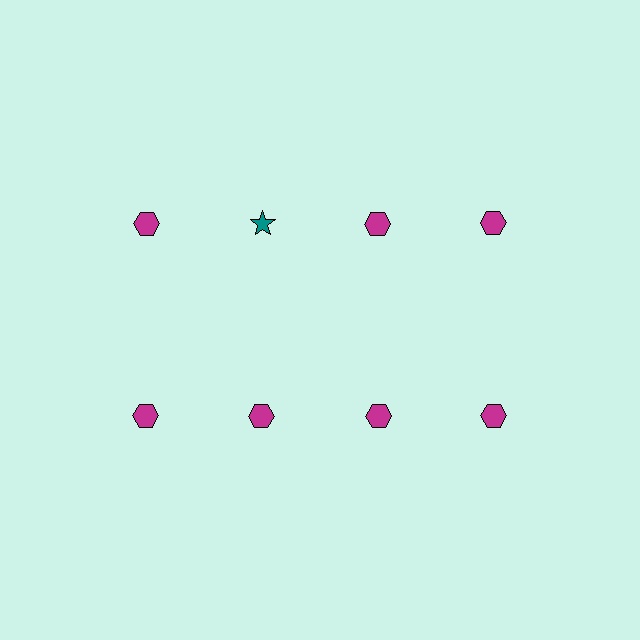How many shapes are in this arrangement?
There are 8 shapes arranged in a grid pattern.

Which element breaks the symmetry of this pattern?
The teal star in the top row, second from left column breaks the symmetry. All other shapes are magenta hexagons.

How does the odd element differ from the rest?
It differs in both color (teal instead of magenta) and shape (star instead of hexagon).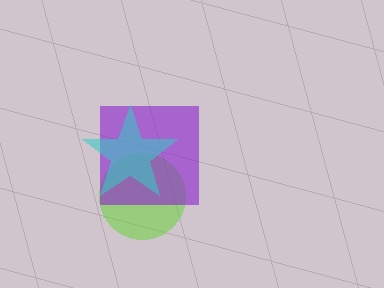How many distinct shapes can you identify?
There are 3 distinct shapes: a lime circle, a purple square, a cyan star.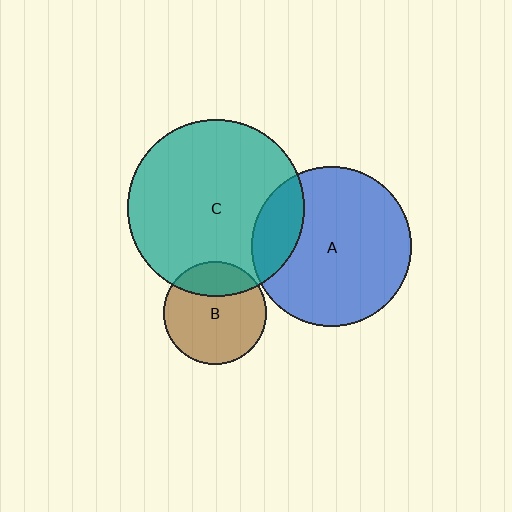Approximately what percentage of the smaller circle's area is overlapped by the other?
Approximately 20%.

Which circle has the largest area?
Circle C (teal).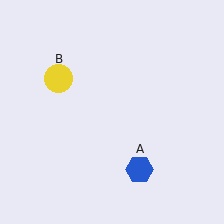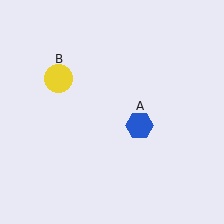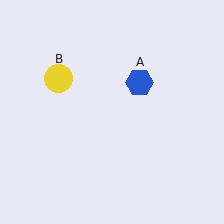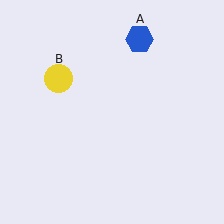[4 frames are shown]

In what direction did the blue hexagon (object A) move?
The blue hexagon (object A) moved up.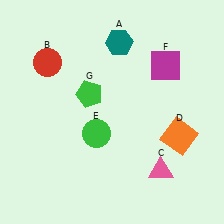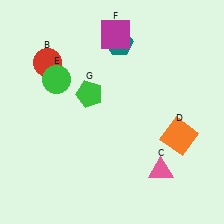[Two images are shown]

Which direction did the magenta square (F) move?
The magenta square (F) moved left.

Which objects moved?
The objects that moved are: the green circle (E), the magenta square (F).